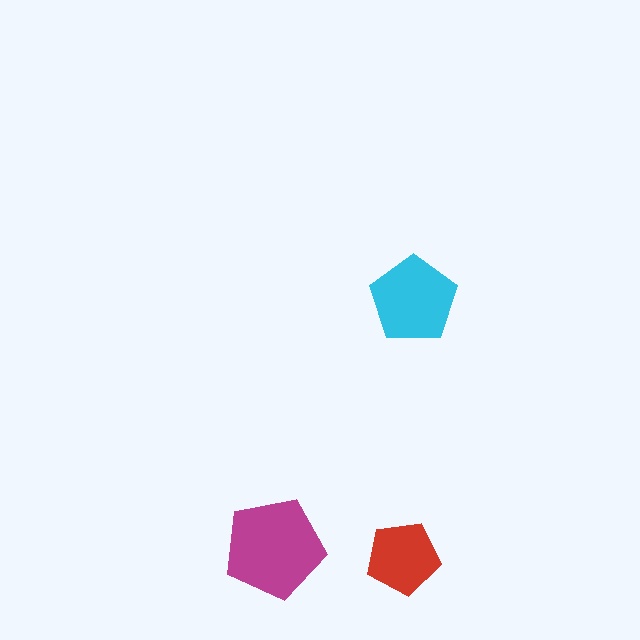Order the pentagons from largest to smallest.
the magenta one, the cyan one, the red one.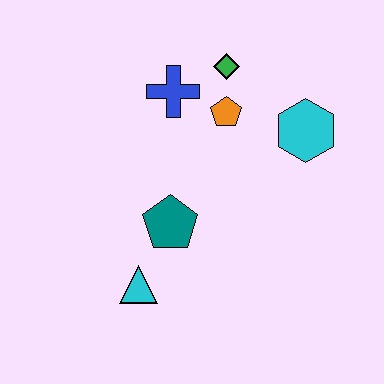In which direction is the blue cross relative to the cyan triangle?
The blue cross is above the cyan triangle.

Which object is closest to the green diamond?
The orange pentagon is closest to the green diamond.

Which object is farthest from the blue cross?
The cyan triangle is farthest from the blue cross.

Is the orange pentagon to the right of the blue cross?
Yes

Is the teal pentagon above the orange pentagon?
No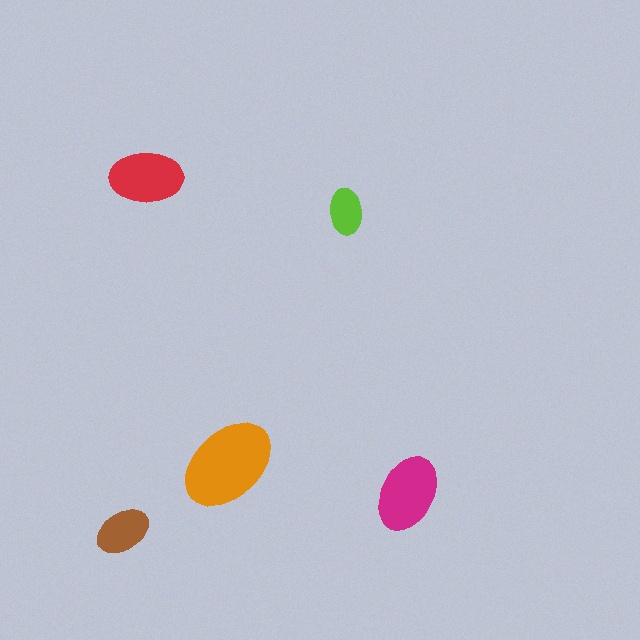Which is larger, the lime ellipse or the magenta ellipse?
The magenta one.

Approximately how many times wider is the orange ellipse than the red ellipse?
About 1.5 times wider.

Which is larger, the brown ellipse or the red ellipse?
The red one.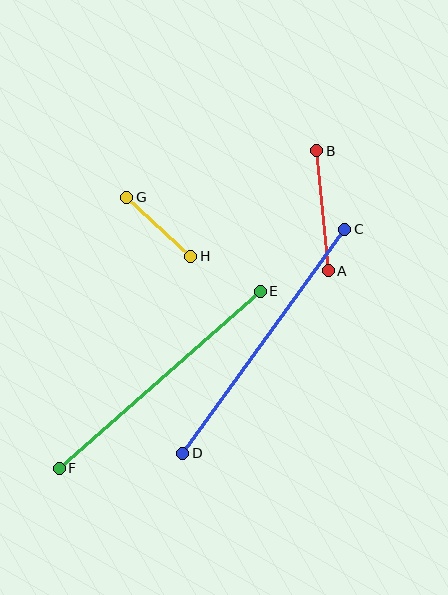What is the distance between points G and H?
The distance is approximately 87 pixels.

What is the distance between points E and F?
The distance is approximately 268 pixels.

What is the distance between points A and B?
The distance is approximately 120 pixels.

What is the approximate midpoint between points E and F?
The midpoint is at approximately (160, 380) pixels.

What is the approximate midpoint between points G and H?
The midpoint is at approximately (159, 227) pixels.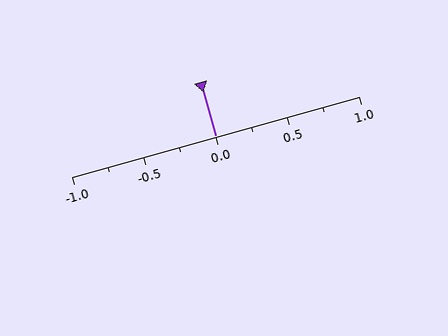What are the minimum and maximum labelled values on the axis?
The axis runs from -1.0 to 1.0.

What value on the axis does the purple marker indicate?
The marker indicates approximately 0.